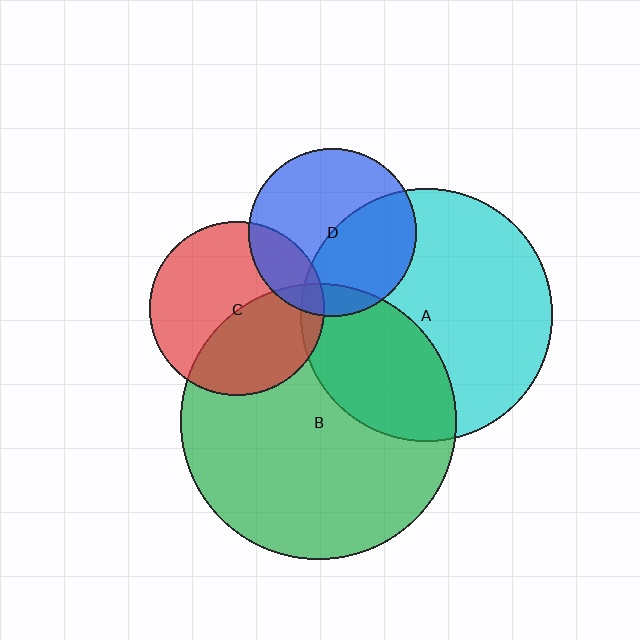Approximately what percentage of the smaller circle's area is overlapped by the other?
Approximately 20%.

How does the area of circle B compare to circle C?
Approximately 2.5 times.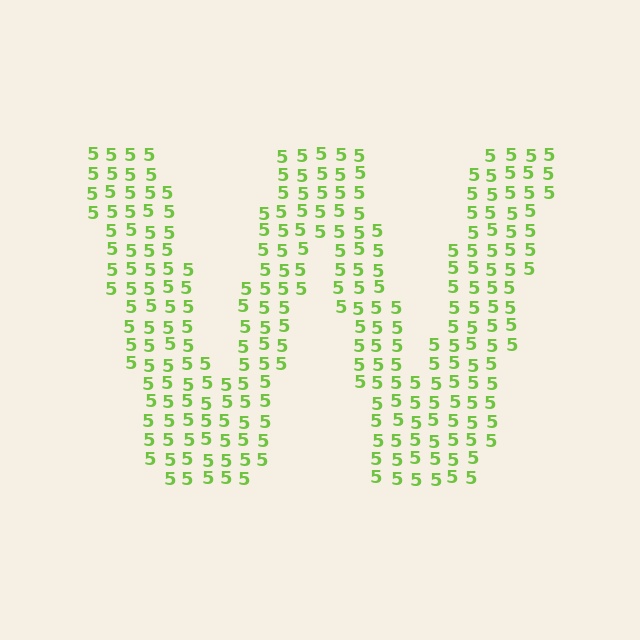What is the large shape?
The large shape is the letter W.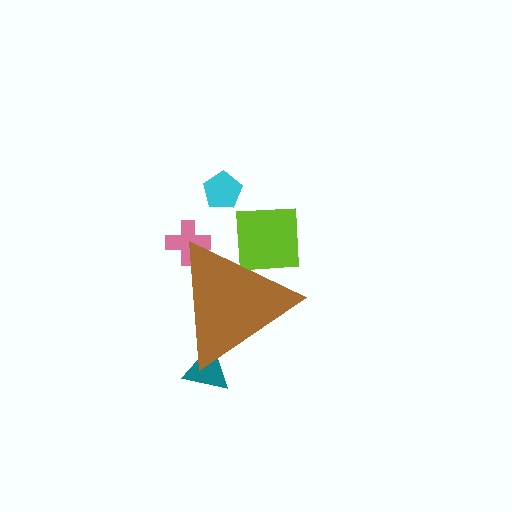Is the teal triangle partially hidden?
Yes, the teal triangle is partially hidden behind the brown triangle.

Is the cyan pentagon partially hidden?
No, the cyan pentagon is fully visible.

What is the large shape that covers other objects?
A brown triangle.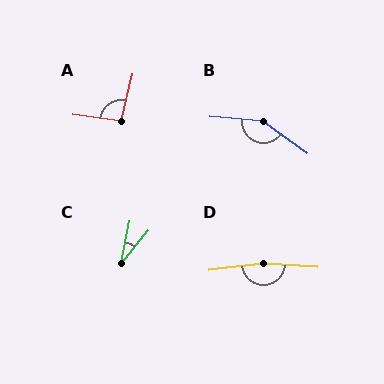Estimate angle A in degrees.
Approximately 97 degrees.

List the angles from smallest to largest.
C (29°), A (97°), B (149°), D (170°).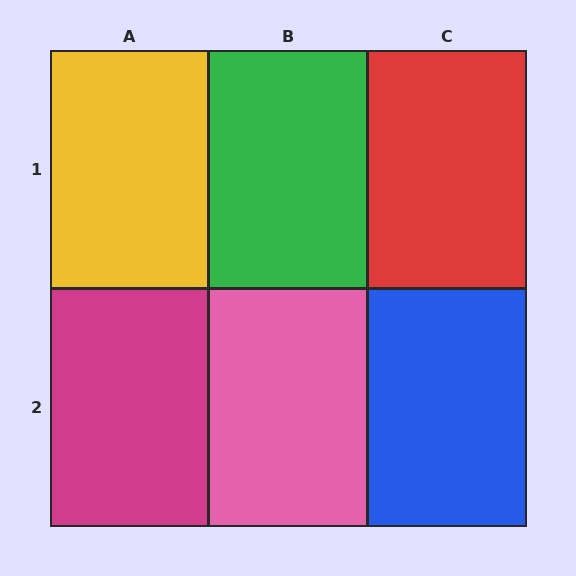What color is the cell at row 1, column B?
Green.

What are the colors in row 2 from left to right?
Magenta, pink, blue.